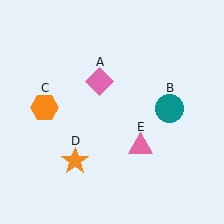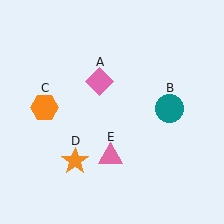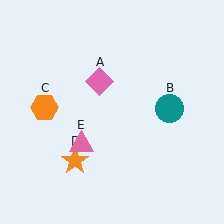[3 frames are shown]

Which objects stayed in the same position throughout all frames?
Pink diamond (object A) and teal circle (object B) and orange hexagon (object C) and orange star (object D) remained stationary.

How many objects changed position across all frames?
1 object changed position: pink triangle (object E).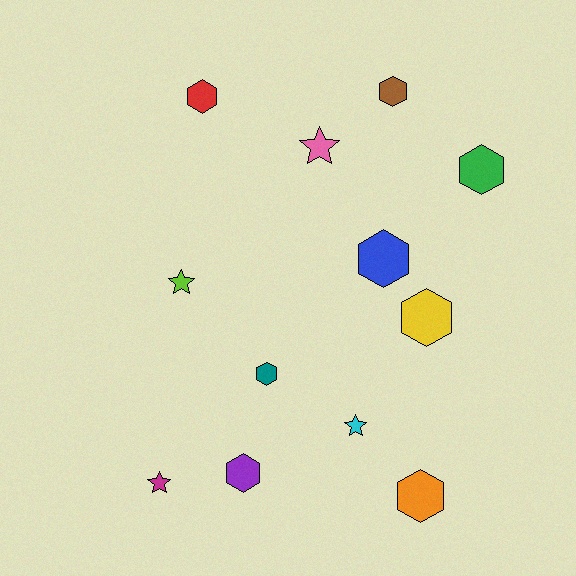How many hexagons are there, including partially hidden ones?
There are 8 hexagons.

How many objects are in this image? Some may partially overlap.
There are 12 objects.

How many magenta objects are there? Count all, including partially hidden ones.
There is 1 magenta object.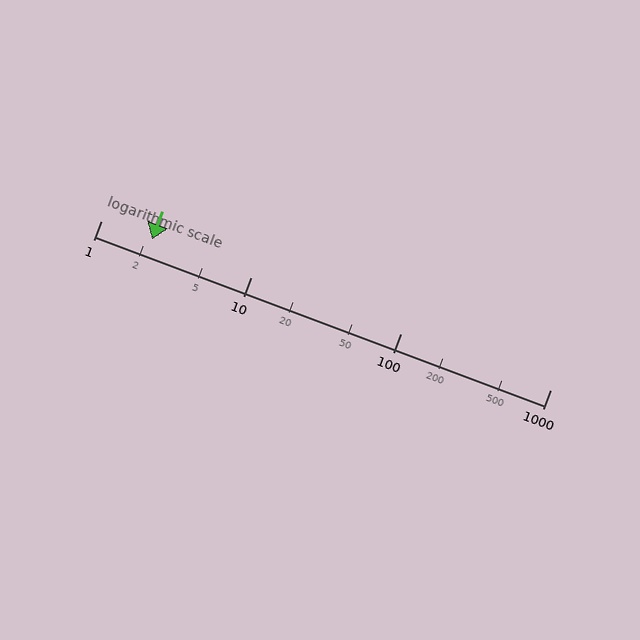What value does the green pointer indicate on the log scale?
The pointer indicates approximately 2.2.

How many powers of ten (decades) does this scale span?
The scale spans 3 decades, from 1 to 1000.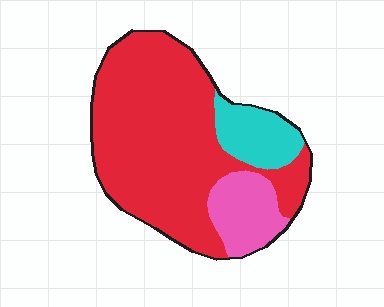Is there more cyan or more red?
Red.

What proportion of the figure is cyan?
Cyan takes up less than a sixth of the figure.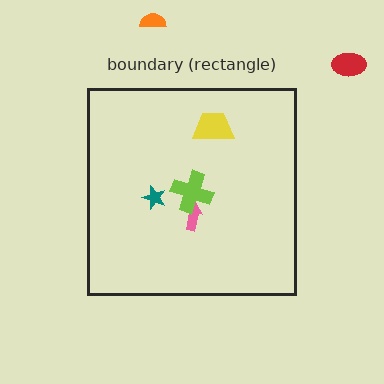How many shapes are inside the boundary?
4 inside, 2 outside.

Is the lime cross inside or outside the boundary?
Inside.